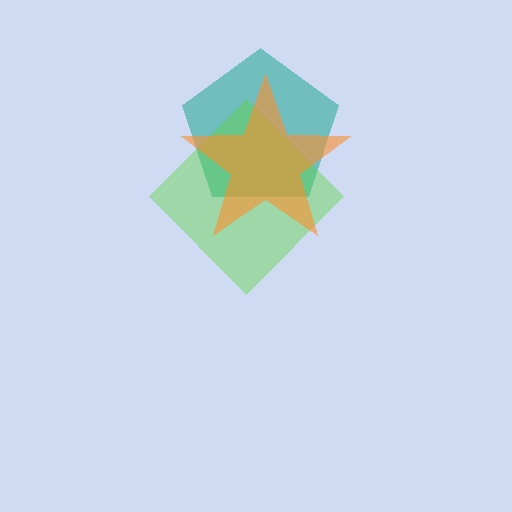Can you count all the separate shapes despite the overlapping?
Yes, there are 3 separate shapes.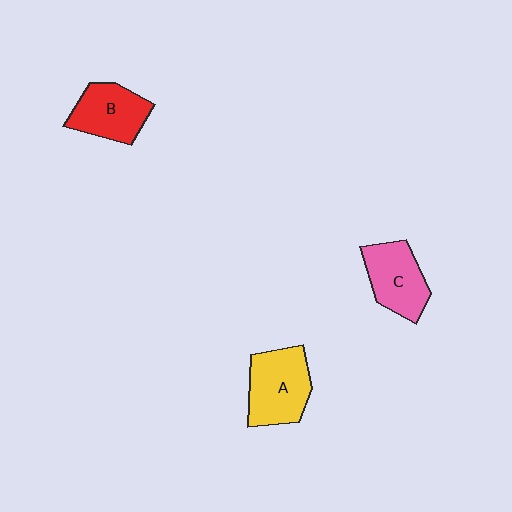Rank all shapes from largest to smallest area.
From largest to smallest: A (yellow), C (pink), B (red).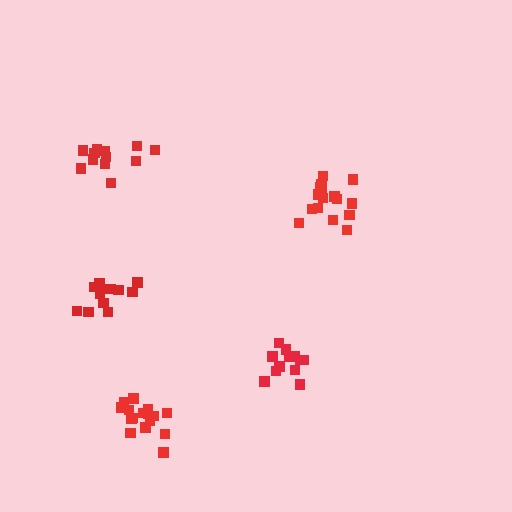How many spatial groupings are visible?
There are 5 spatial groupings.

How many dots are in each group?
Group 1: 16 dots, Group 2: 12 dots, Group 3: 12 dots, Group 4: 11 dots, Group 5: 16 dots (67 total).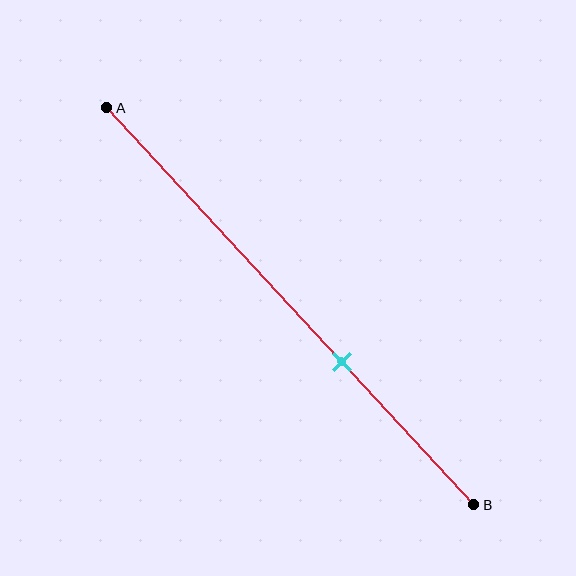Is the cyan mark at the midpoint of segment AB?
No, the mark is at about 65% from A, not at the 50% midpoint.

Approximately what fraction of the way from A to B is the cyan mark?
The cyan mark is approximately 65% of the way from A to B.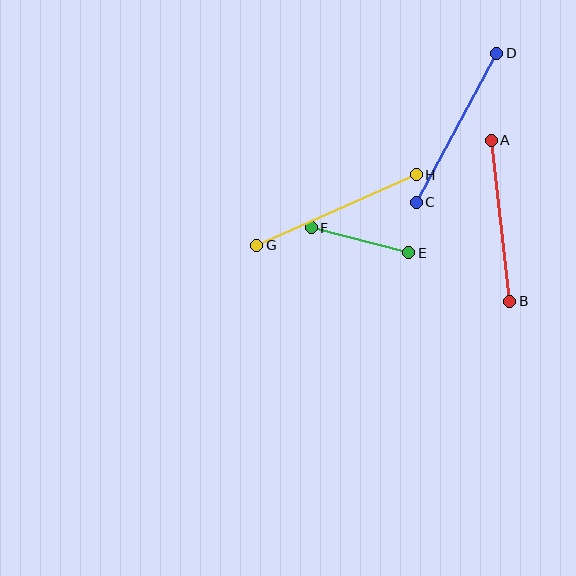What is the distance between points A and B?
The distance is approximately 162 pixels.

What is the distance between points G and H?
The distance is approximately 174 pixels.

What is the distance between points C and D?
The distance is approximately 169 pixels.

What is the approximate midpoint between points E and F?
The midpoint is at approximately (360, 240) pixels.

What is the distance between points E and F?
The distance is approximately 101 pixels.